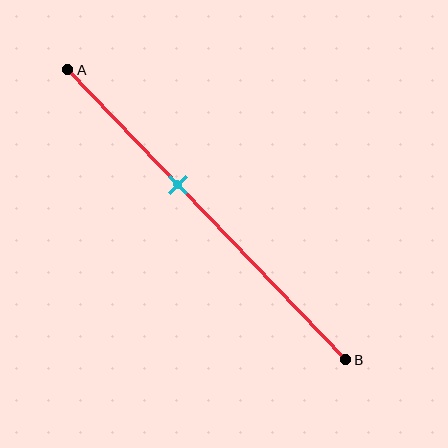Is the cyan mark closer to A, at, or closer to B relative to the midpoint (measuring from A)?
The cyan mark is closer to point A than the midpoint of segment AB.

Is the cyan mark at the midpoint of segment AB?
No, the mark is at about 40% from A, not at the 50% midpoint.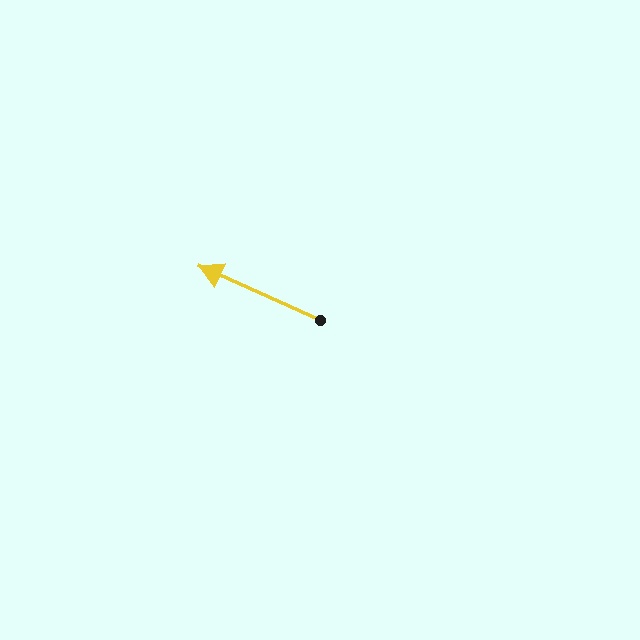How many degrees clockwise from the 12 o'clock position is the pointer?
Approximately 294 degrees.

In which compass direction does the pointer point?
Northwest.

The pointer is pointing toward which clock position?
Roughly 10 o'clock.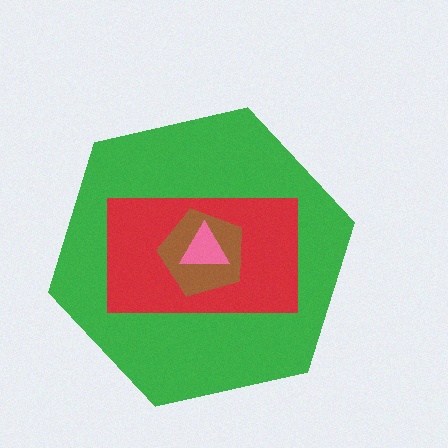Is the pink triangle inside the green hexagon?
Yes.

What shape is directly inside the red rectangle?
The brown pentagon.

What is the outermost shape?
The green hexagon.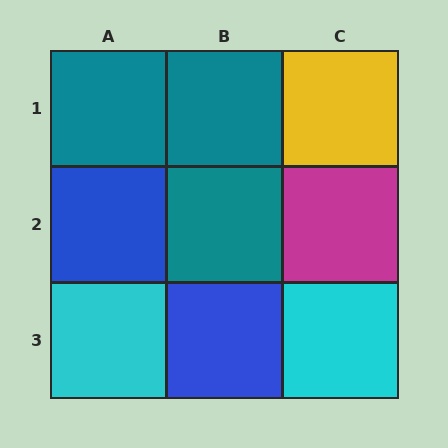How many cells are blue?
2 cells are blue.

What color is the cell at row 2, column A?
Blue.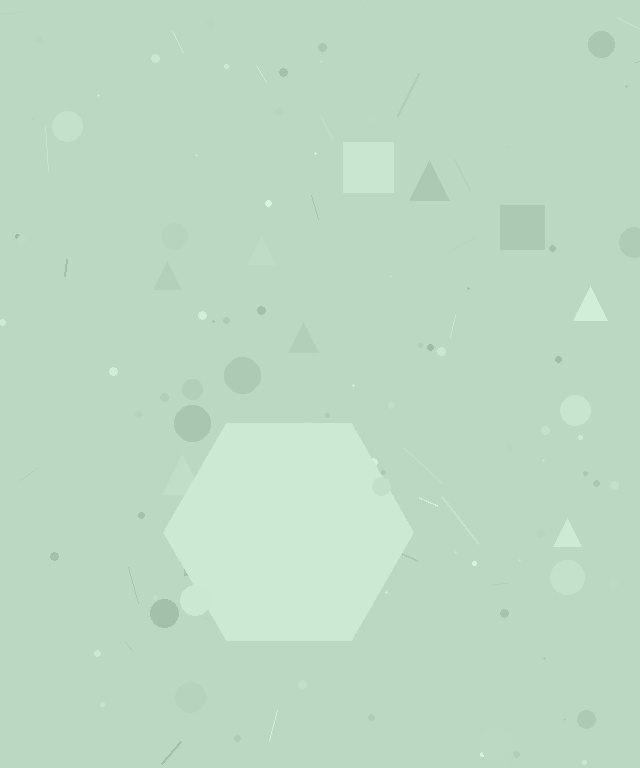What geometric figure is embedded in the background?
A hexagon is embedded in the background.